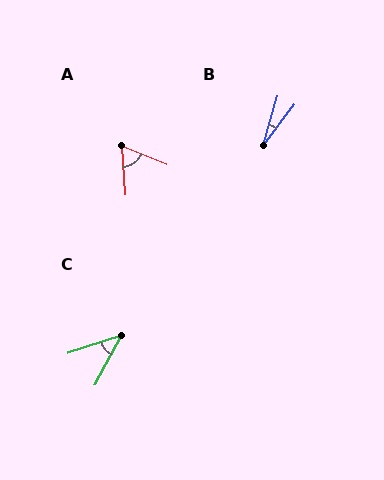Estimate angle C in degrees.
Approximately 44 degrees.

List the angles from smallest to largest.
B (20°), C (44°), A (64°).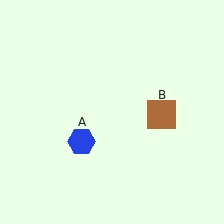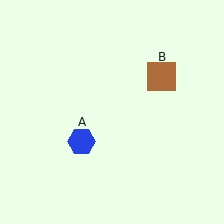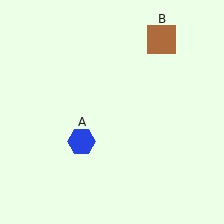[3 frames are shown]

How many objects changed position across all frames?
1 object changed position: brown square (object B).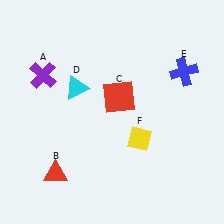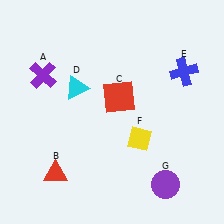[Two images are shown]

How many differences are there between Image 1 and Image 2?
There is 1 difference between the two images.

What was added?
A purple circle (G) was added in Image 2.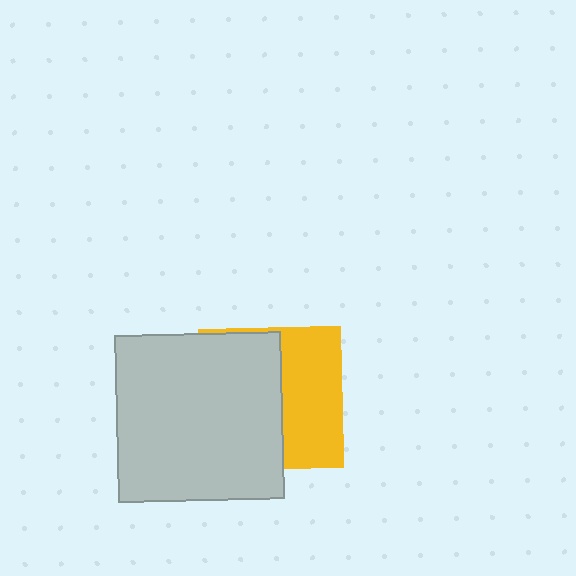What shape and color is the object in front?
The object in front is a light gray square.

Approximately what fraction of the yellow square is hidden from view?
Roughly 56% of the yellow square is hidden behind the light gray square.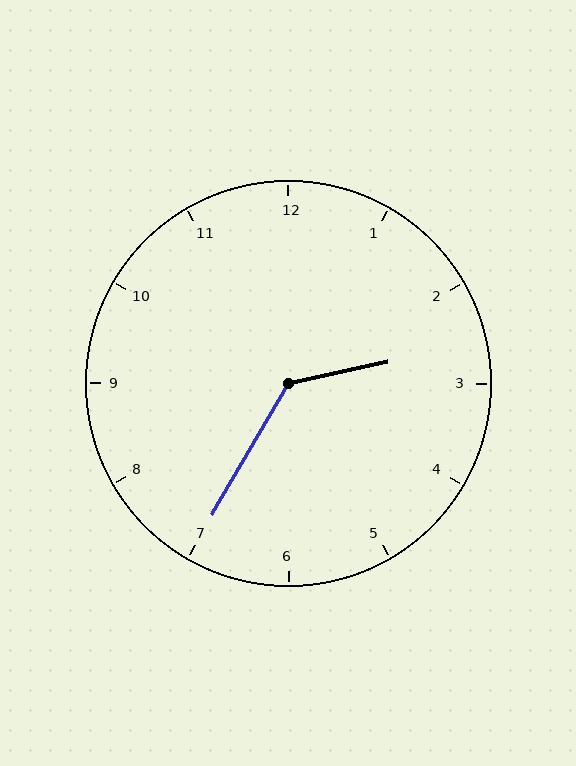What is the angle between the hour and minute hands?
Approximately 132 degrees.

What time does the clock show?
2:35.